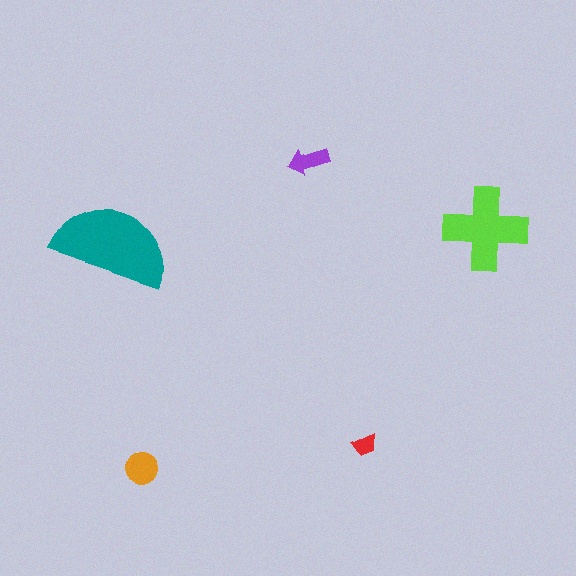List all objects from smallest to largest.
The red trapezoid, the purple arrow, the orange circle, the lime cross, the teal semicircle.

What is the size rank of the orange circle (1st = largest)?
3rd.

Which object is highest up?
The purple arrow is topmost.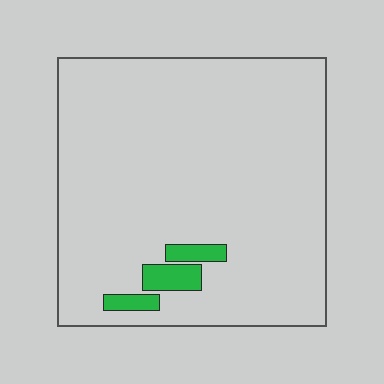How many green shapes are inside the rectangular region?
3.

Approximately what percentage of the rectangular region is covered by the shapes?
Approximately 5%.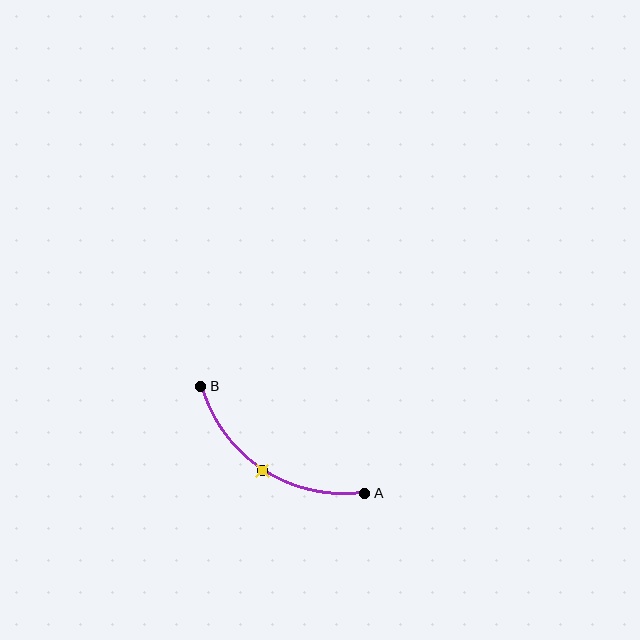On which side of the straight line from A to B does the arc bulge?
The arc bulges below the straight line connecting A and B.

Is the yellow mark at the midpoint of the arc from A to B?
Yes. The yellow mark lies on the arc at equal arc-length from both A and B — it is the arc midpoint.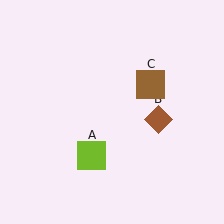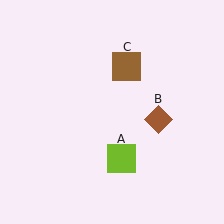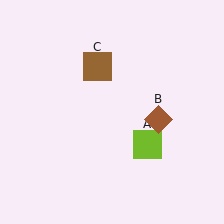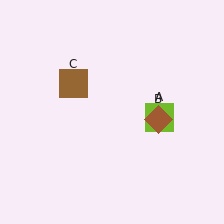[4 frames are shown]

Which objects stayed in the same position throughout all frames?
Brown diamond (object B) remained stationary.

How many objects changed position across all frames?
2 objects changed position: lime square (object A), brown square (object C).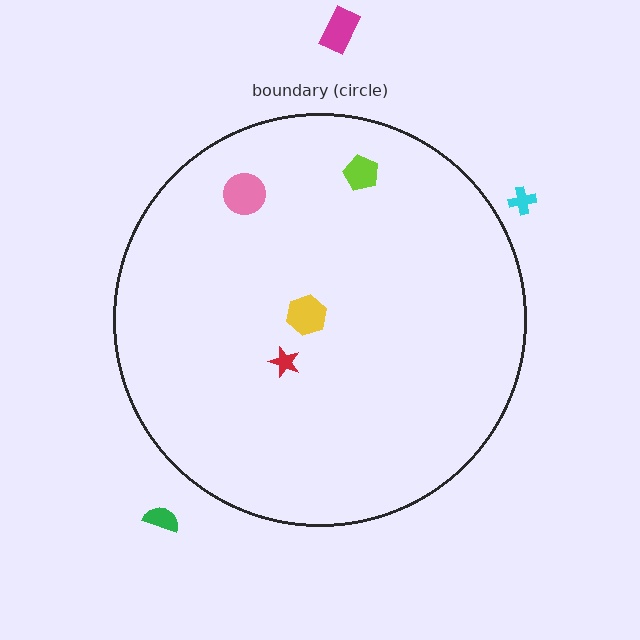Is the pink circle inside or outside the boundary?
Inside.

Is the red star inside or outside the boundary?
Inside.